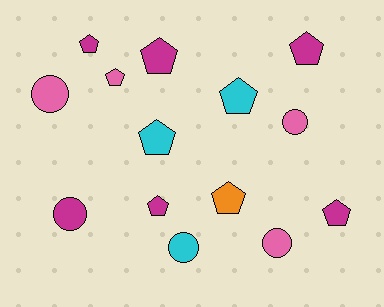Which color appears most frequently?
Magenta, with 6 objects.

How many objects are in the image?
There are 14 objects.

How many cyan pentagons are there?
There are 2 cyan pentagons.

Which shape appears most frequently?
Pentagon, with 9 objects.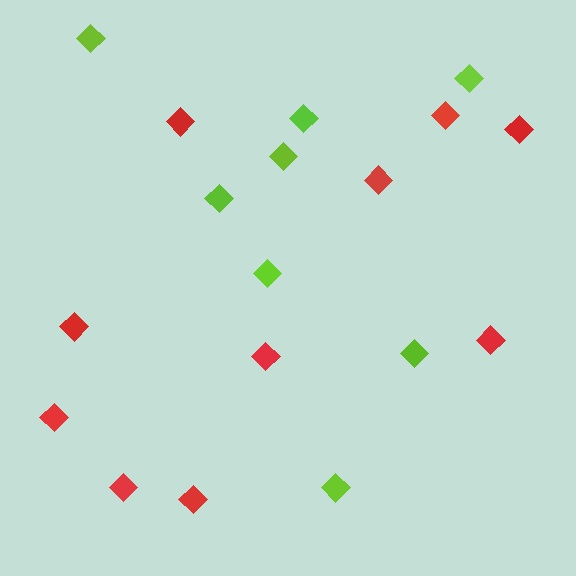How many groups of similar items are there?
There are 2 groups: one group of red diamonds (10) and one group of lime diamonds (8).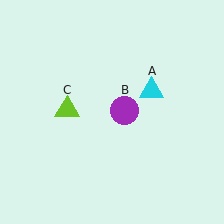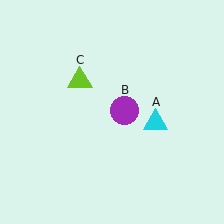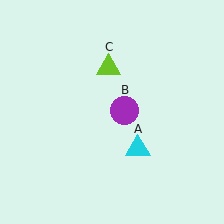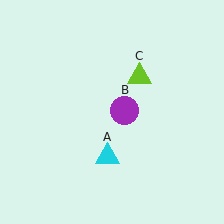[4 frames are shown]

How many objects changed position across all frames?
2 objects changed position: cyan triangle (object A), lime triangle (object C).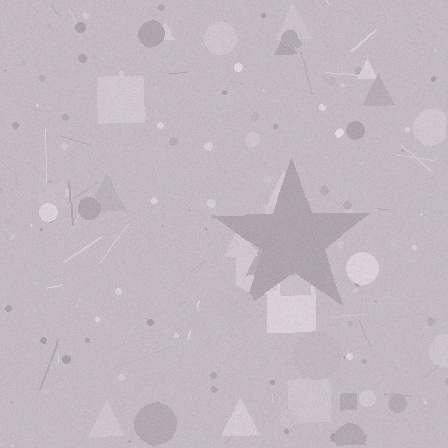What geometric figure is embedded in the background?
A star is embedded in the background.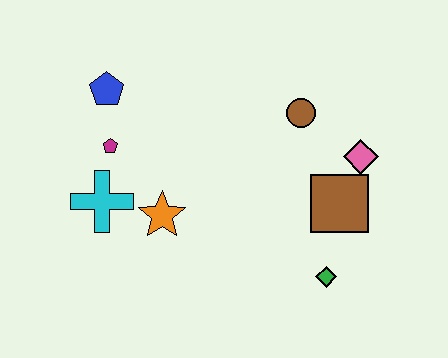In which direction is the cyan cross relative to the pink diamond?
The cyan cross is to the left of the pink diamond.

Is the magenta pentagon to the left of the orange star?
Yes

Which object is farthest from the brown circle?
The cyan cross is farthest from the brown circle.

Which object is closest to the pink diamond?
The brown square is closest to the pink diamond.